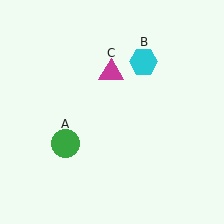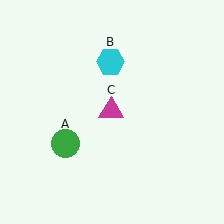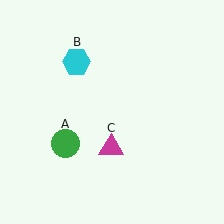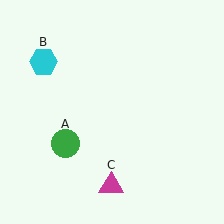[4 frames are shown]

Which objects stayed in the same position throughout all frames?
Green circle (object A) remained stationary.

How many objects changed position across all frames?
2 objects changed position: cyan hexagon (object B), magenta triangle (object C).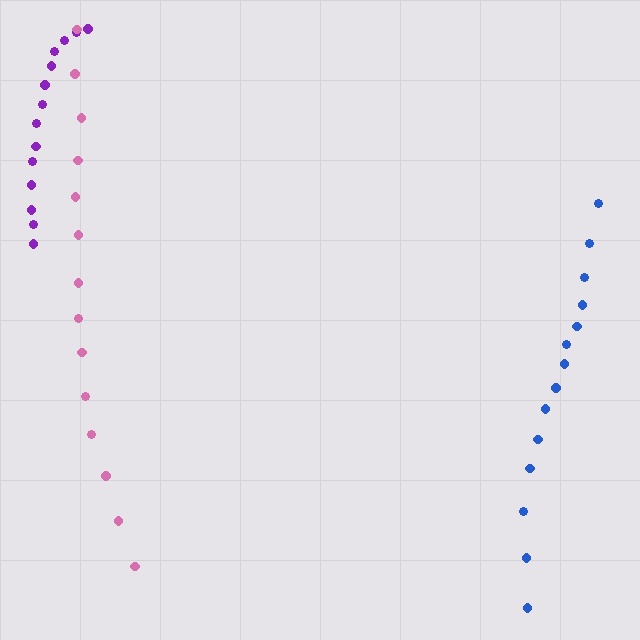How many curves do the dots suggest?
There are 3 distinct paths.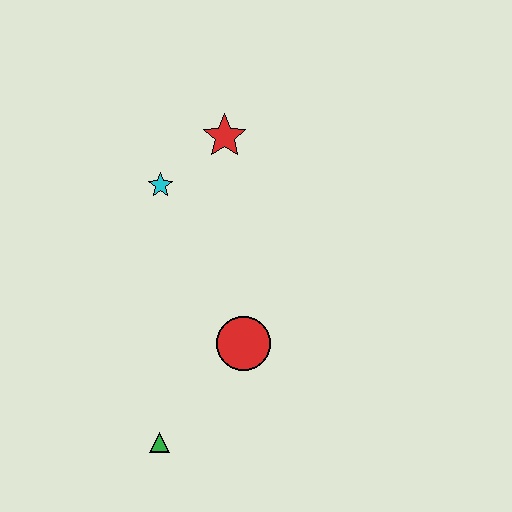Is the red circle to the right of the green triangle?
Yes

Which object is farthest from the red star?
The green triangle is farthest from the red star.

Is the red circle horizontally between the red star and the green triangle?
No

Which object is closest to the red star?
The cyan star is closest to the red star.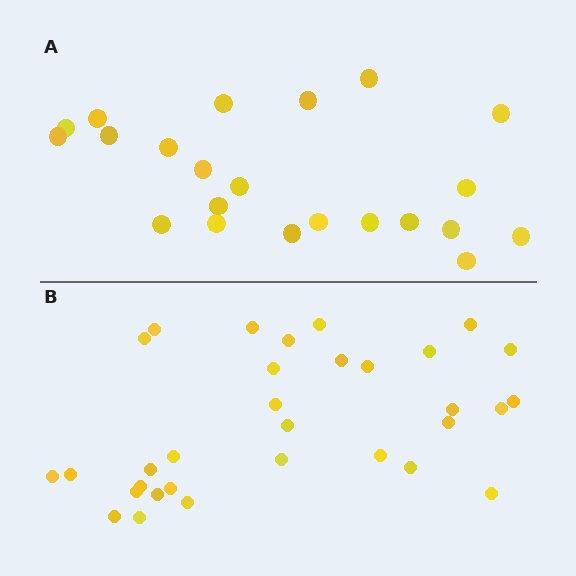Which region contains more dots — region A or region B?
Region B (the bottom region) has more dots.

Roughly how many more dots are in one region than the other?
Region B has roughly 10 or so more dots than region A.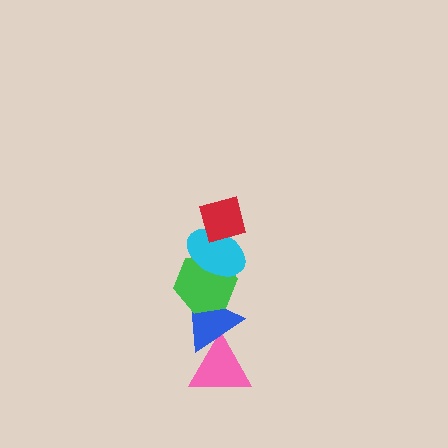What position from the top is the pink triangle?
The pink triangle is 5th from the top.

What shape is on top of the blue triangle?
The green hexagon is on top of the blue triangle.